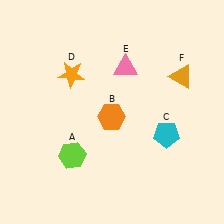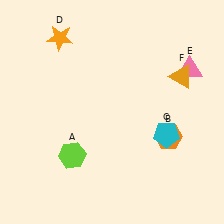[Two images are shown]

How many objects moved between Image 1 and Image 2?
3 objects moved between the two images.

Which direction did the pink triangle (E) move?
The pink triangle (E) moved right.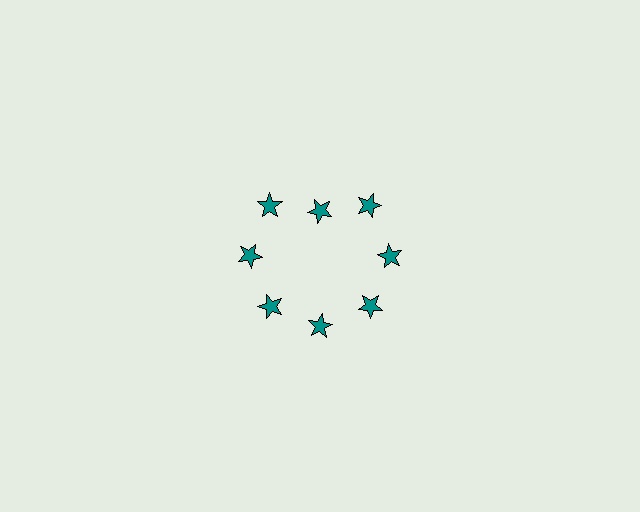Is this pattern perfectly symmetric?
No. The 8 teal stars are arranged in a ring, but one element near the 12 o'clock position is pulled inward toward the center, breaking the 8-fold rotational symmetry.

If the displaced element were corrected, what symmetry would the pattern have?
It would have 8-fold rotational symmetry — the pattern would map onto itself every 45 degrees.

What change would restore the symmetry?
The symmetry would be restored by moving it outward, back onto the ring so that all 8 stars sit at equal angles and equal distance from the center.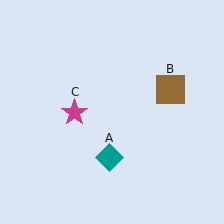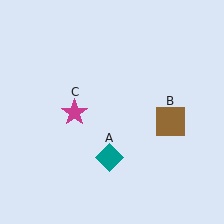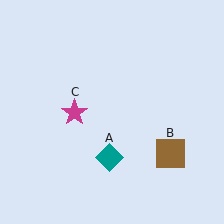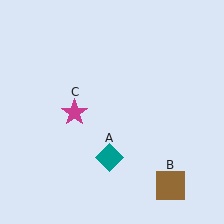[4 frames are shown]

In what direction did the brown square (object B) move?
The brown square (object B) moved down.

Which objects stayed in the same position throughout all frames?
Teal diamond (object A) and magenta star (object C) remained stationary.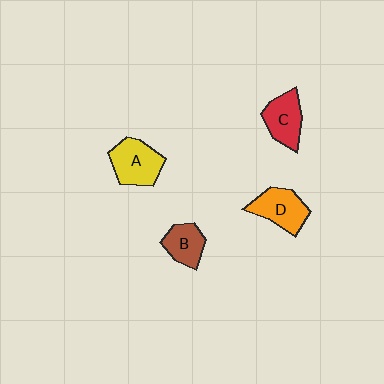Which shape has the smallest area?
Shape B (brown).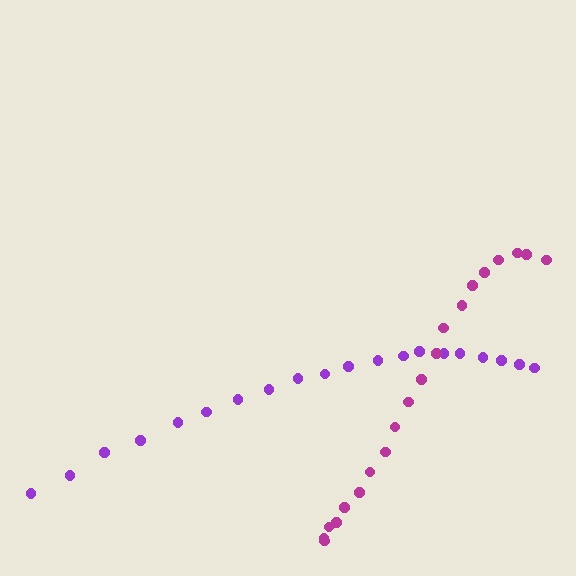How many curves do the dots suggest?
There are 2 distinct paths.